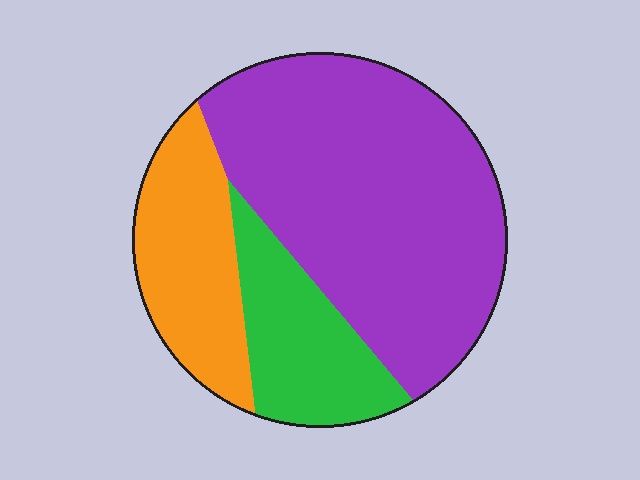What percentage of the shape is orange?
Orange takes up about one fifth (1/5) of the shape.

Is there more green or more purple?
Purple.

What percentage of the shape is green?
Green covers 19% of the shape.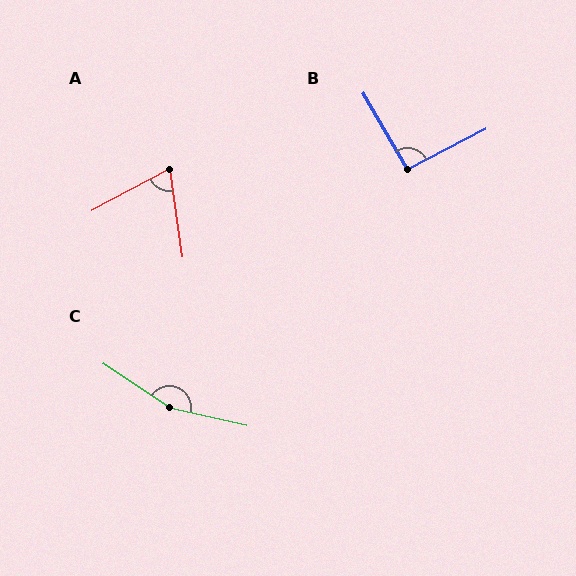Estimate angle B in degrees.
Approximately 92 degrees.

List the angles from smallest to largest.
A (70°), B (92°), C (159°).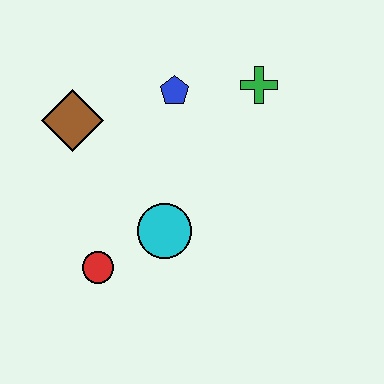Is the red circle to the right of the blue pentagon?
No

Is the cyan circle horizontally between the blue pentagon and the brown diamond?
Yes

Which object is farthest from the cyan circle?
The green cross is farthest from the cyan circle.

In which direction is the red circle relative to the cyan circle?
The red circle is to the left of the cyan circle.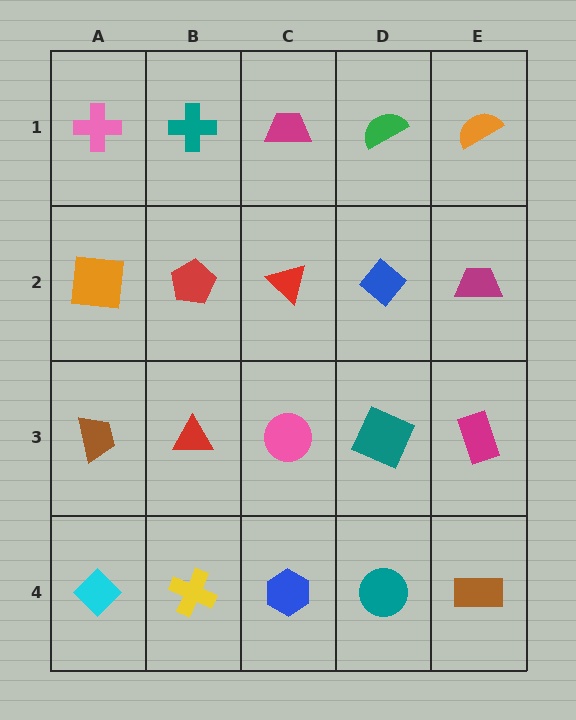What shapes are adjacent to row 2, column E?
An orange semicircle (row 1, column E), a magenta rectangle (row 3, column E), a blue diamond (row 2, column D).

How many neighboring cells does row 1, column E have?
2.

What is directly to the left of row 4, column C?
A yellow cross.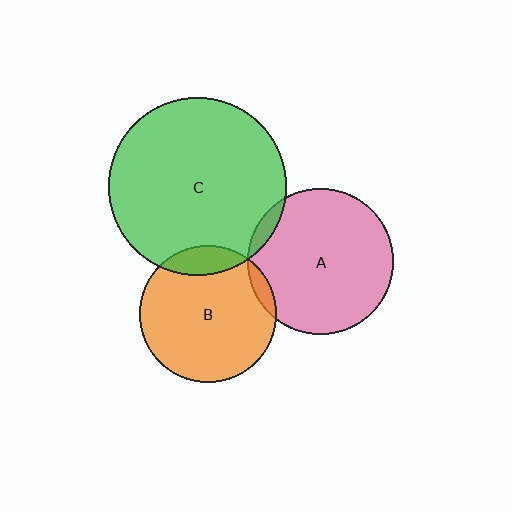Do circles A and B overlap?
Yes.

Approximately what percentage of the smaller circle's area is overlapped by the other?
Approximately 5%.